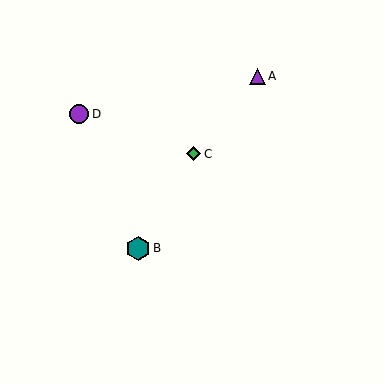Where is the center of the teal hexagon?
The center of the teal hexagon is at (138, 248).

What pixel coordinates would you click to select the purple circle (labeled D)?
Click at (79, 114) to select the purple circle D.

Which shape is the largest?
The teal hexagon (labeled B) is the largest.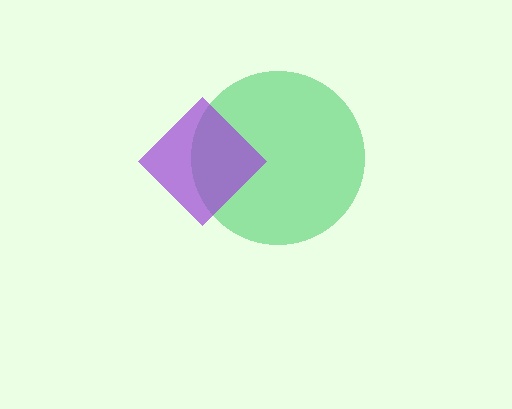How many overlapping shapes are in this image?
There are 2 overlapping shapes in the image.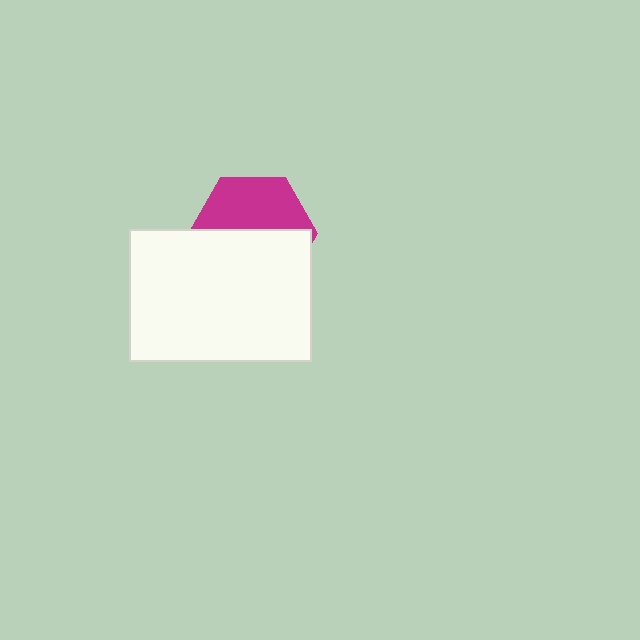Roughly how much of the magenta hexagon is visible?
About half of it is visible (roughly 46%).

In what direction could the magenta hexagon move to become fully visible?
The magenta hexagon could move up. That would shift it out from behind the white rectangle entirely.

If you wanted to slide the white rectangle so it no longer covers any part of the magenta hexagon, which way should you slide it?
Slide it down — that is the most direct way to separate the two shapes.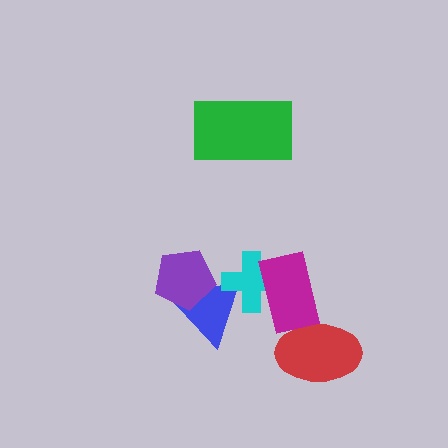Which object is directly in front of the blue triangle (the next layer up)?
The cyan cross is directly in front of the blue triangle.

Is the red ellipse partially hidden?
Yes, it is partially covered by another shape.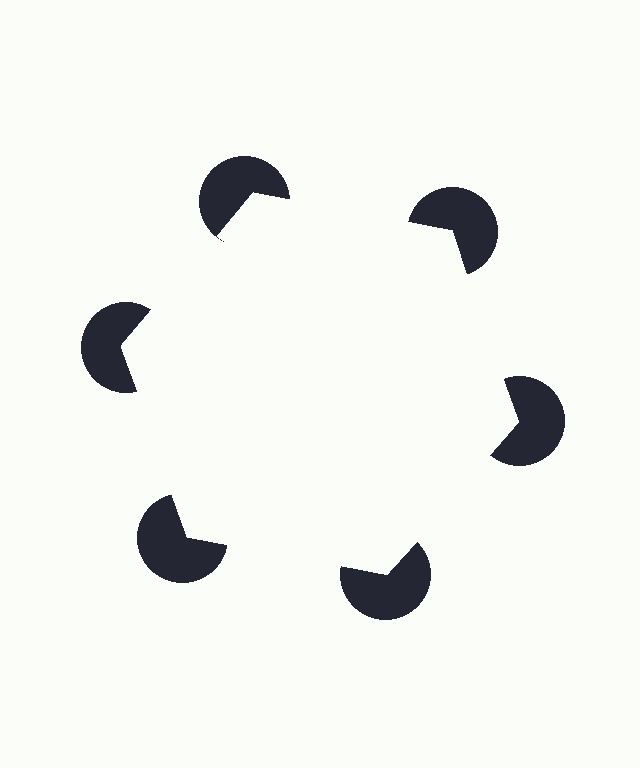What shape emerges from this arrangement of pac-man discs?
An illusory hexagon — its edges are inferred from the aligned wedge cuts in the pac-man discs, not physically drawn.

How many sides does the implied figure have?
6 sides.